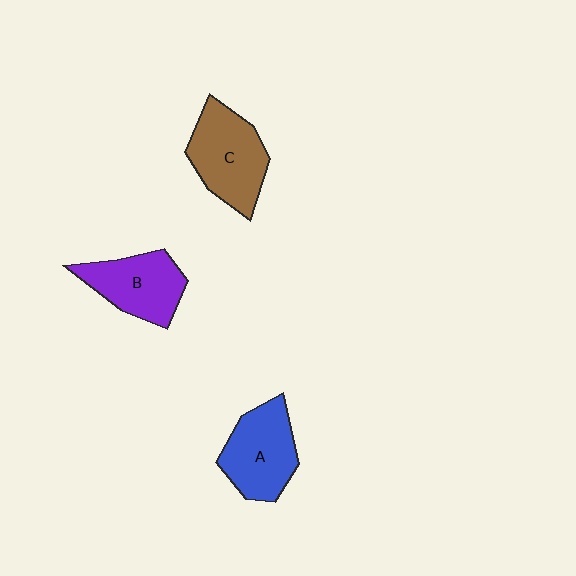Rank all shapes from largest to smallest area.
From largest to smallest: C (brown), A (blue), B (purple).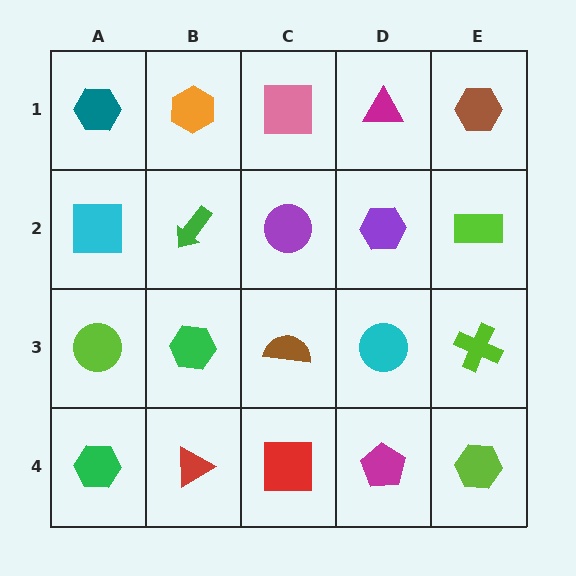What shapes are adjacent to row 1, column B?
A green arrow (row 2, column B), a teal hexagon (row 1, column A), a pink square (row 1, column C).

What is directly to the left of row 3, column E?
A cyan circle.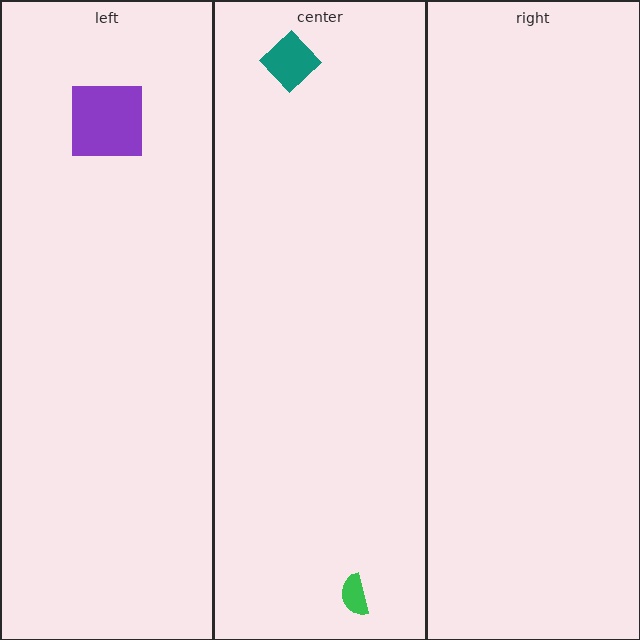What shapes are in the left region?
The purple square.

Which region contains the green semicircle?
The center region.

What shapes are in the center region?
The green semicircle, the teal diamond.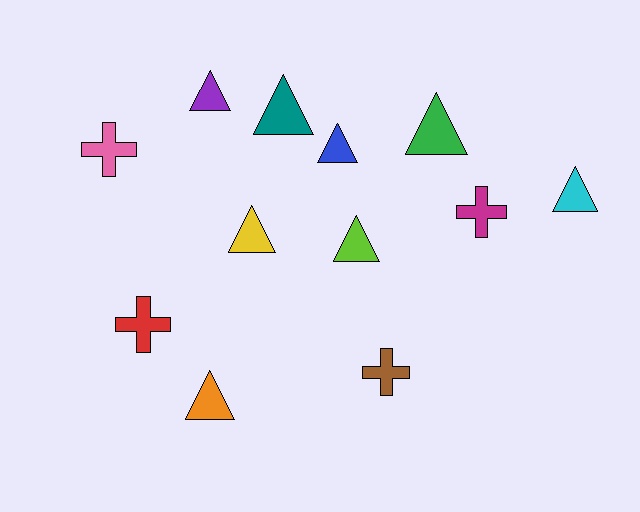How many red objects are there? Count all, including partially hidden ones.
There is 1 red object.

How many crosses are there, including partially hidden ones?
There are 4 crosses.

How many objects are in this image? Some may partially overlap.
There are 12 objects.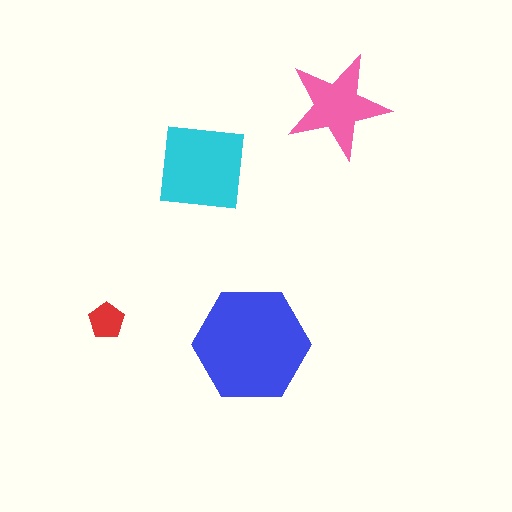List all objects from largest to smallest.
The blue hexagon, the cyan square, the pink star, the red pentagon.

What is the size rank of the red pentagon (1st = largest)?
4th.